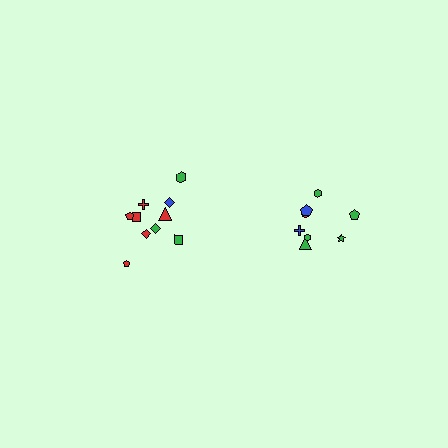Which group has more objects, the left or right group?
The left group.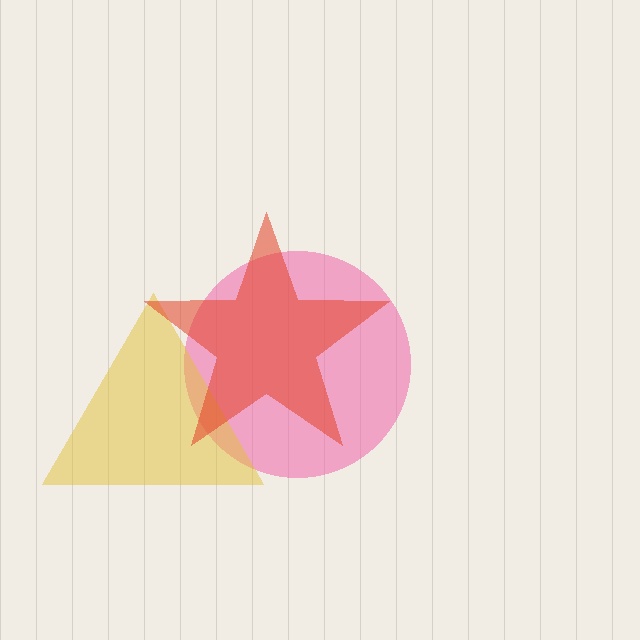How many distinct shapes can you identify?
There are 3 distinct shapes: a pink circle, a yellow triangle, a red star.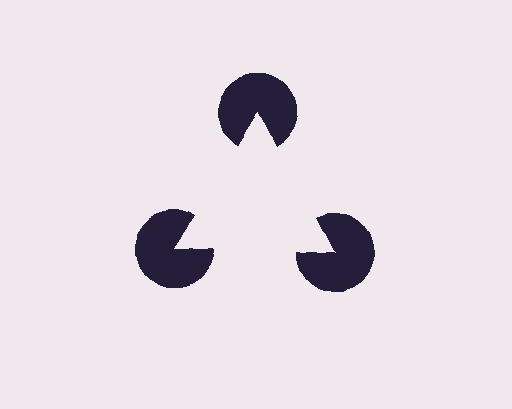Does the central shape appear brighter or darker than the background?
It typically appears slightly brighter than the background, even though no actual brightness change is drawn.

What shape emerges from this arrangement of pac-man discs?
An illusory triangle — its edges are inferred from the aligned wedge cuts in the pac-man discs, not physically drawn.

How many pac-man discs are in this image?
There are 3 — one at each vertex of the illusory triangle.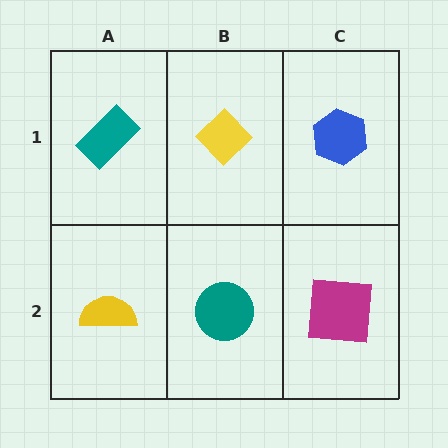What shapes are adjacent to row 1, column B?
A teal circle (row 2, column B), a teal rectangle (row 1, column A), a blue hexagon (row 1, column C).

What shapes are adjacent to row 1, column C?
A magenta square (row 2, column C), a yellow diamond (row 1, column B).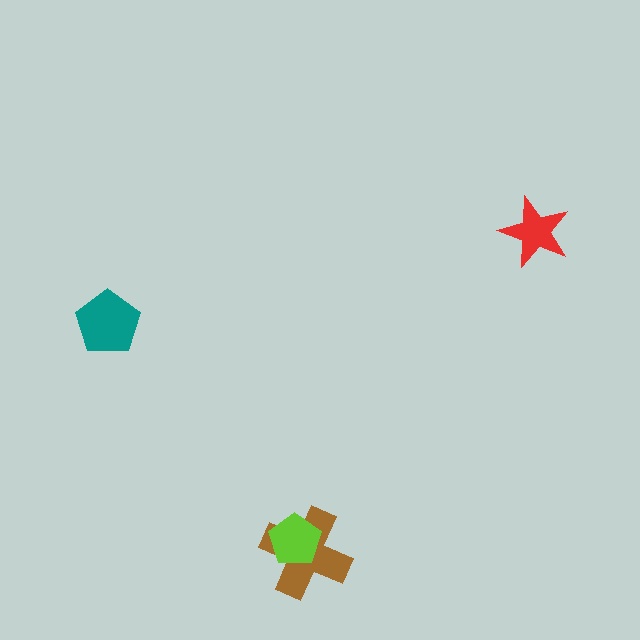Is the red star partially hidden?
No, no other shape covers it.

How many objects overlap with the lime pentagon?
1 object overlaps with the lime pentagon.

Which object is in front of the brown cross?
The lime pentagon is in front of the brown cross.